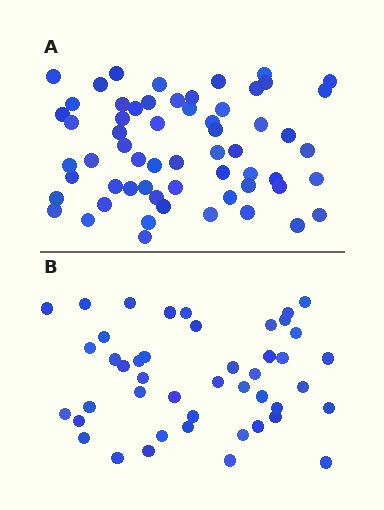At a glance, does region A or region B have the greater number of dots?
Region A (the top region) has more dots.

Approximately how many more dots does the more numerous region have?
Region A has approximately 15 more dots than region B.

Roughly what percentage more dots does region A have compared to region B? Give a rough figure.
About 35% more.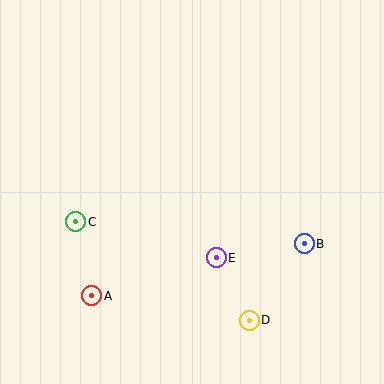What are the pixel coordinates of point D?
Point D is at (249, 320).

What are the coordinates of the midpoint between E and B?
The midpoint between E and B is at (260, 251).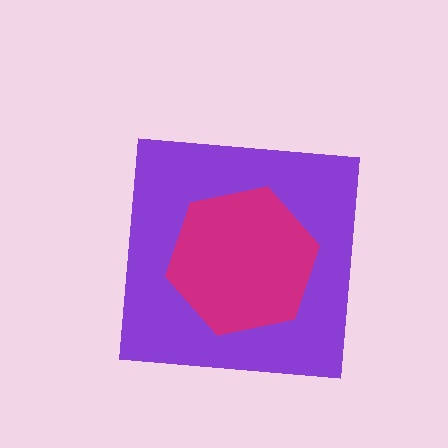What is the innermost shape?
The magenta hexagon.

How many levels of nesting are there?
2.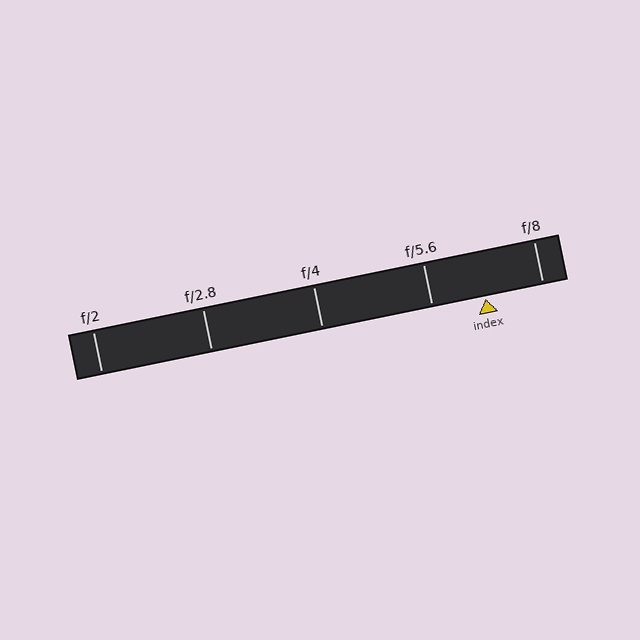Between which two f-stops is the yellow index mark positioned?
The index mark is between f/5.6 and f/8.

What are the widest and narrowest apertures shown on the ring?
The widest aperture shown is f/2 and the narrowest is f/8.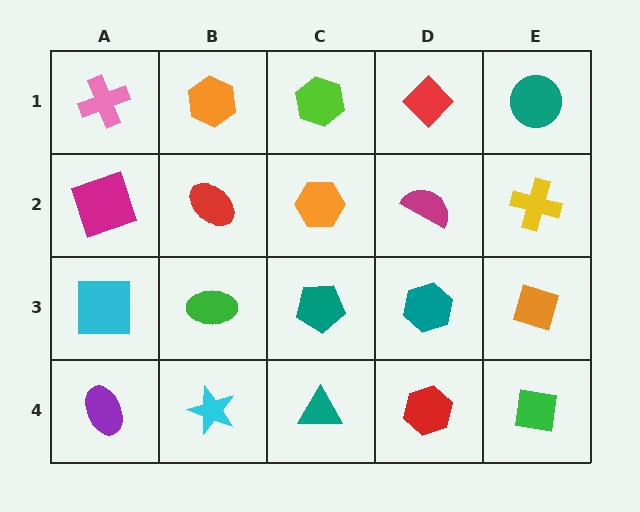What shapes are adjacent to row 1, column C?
An orange hexagon (row 2, column C), an orange hexagon (row 1, column B), a red diamond (row 1, column D).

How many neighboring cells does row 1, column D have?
3.